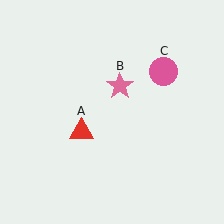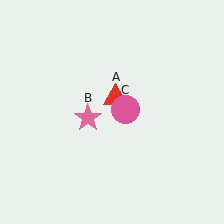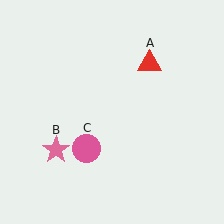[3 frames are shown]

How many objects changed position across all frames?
3 objects changed position: red triangle (object A), pink star (object B), pink circle (object C).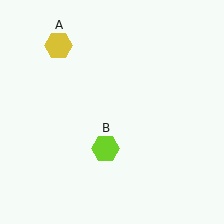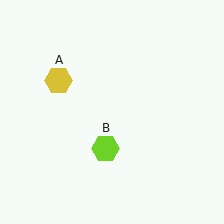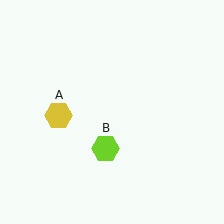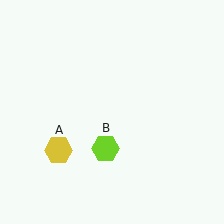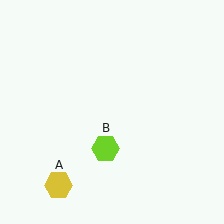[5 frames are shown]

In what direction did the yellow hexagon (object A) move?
The yellow hexagon (object A) moved down.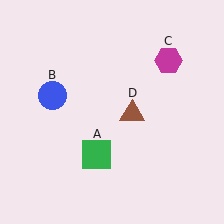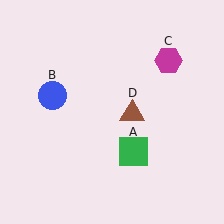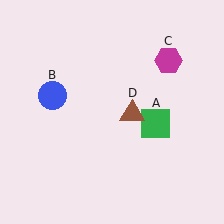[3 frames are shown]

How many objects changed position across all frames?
1 object changed position: green square (object A).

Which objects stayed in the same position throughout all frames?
Blue circle (object B) and magenta hexagon (object C) and brown triangle (object D) remained stationary.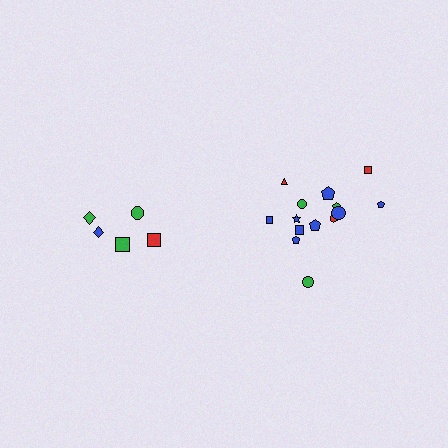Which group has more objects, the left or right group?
The right group.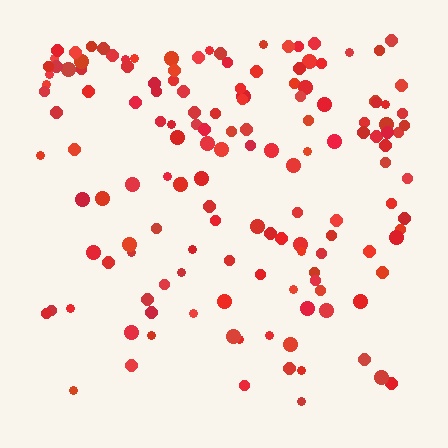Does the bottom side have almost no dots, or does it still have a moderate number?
Still a moderate number, just noticeably fewer than the top.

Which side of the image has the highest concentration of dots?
The top.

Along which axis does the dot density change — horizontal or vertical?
Vertical.